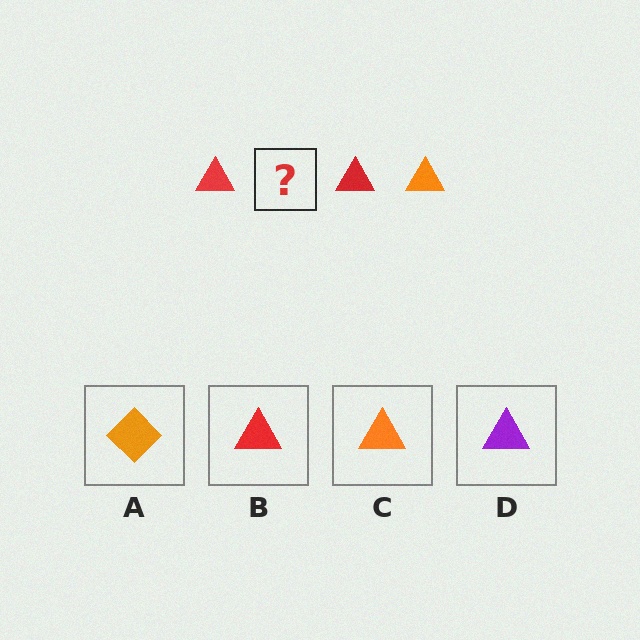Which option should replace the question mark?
Option C.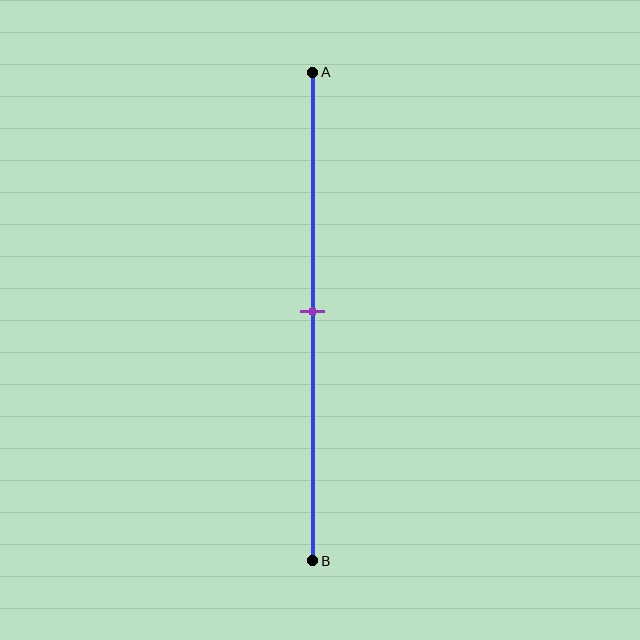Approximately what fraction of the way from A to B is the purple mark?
The purple mark is approximately 50% of the way from A to B.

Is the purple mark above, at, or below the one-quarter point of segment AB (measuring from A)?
The purple mark is below the one-quarter point of segment AB.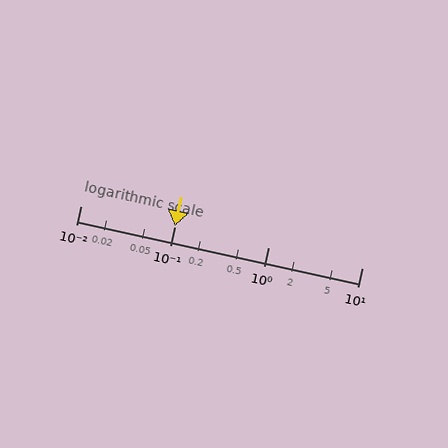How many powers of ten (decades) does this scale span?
The scale spans 3 decades, from 0.01 to 10.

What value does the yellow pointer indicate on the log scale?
The pointer indicates approximately 0.1.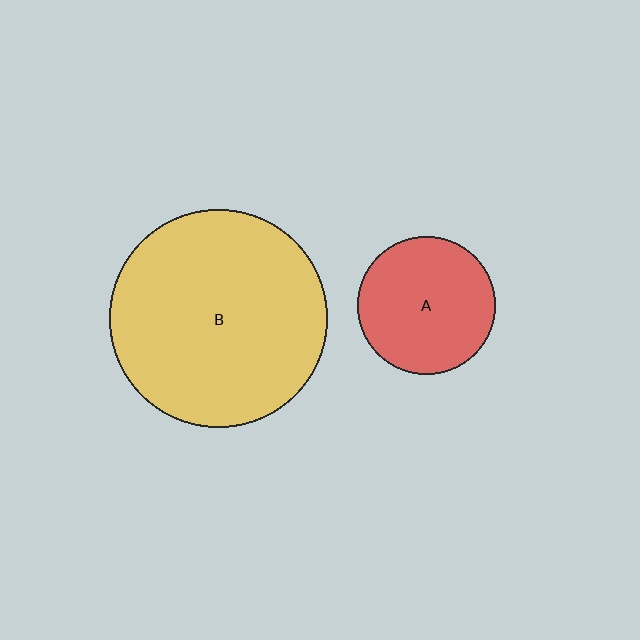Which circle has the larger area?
Circle B (yellow).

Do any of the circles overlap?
No, none of the circles overlap.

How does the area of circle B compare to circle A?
Approximately 2.5 times.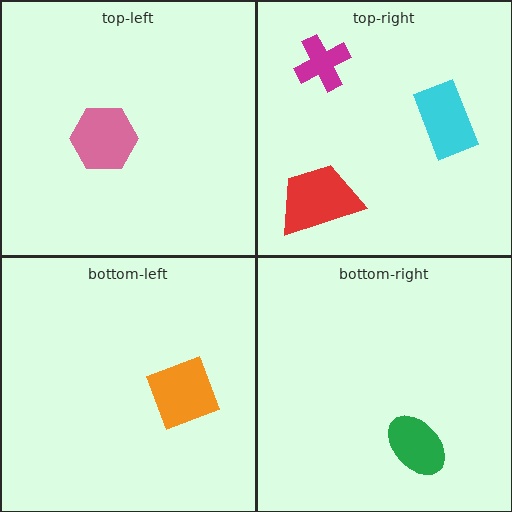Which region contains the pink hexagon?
The top-left region.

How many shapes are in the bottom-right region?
1.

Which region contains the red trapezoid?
The top-right region.